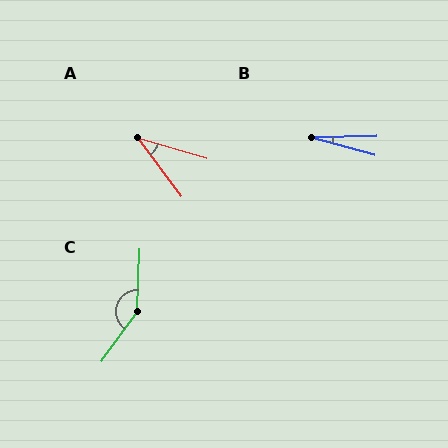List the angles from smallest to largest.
B (17°), A (37°), C (146°).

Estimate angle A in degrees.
Approximately 37 degrees.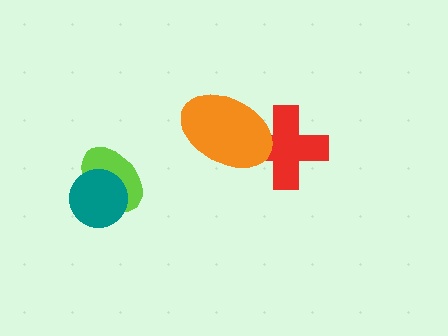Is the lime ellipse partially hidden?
Yes, it is partially covered by another shape.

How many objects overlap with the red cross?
1 object overlaps with the red cross.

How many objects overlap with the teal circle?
1 object overlaps with the teal circle.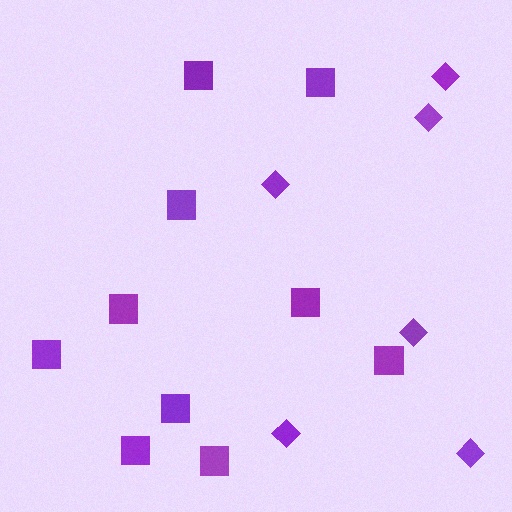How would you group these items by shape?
There are 2 groups: one group of diamonds (6) and one group of squares (10).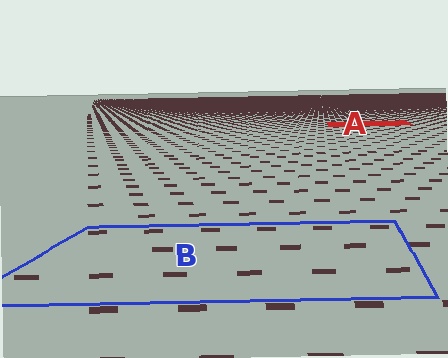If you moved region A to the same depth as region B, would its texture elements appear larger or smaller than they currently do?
They would appear larger. At a closer depth, the same texture elements are projected at a bigger on-screen size.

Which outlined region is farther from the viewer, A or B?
Region A is farther from the viewer — the texture elements inside it appear smaller and more densely packed.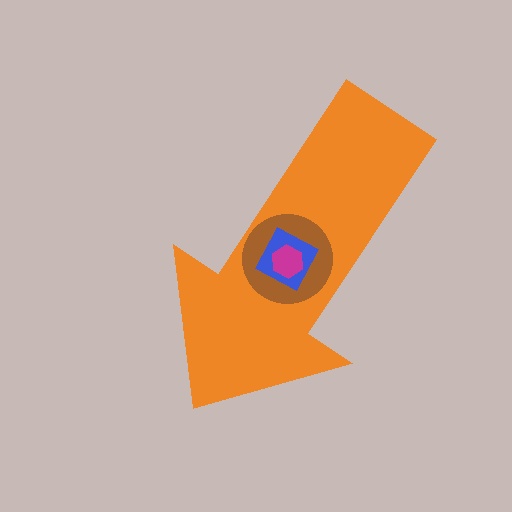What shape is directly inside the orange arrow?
The brown circle.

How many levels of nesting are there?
4.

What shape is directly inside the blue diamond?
The magenta hexagon.